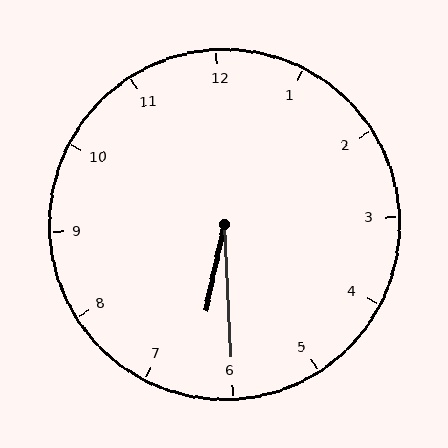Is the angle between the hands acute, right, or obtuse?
It is acute.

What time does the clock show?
6:30.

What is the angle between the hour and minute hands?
Approximately 15 degrees.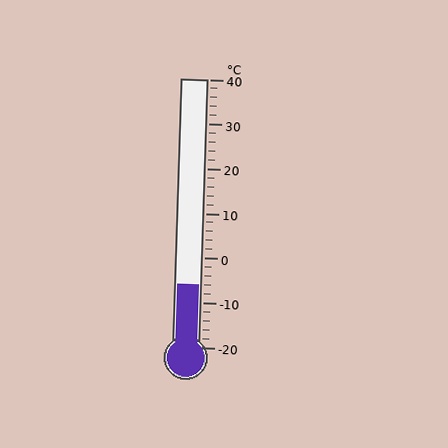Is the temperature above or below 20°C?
The temperature is below 20°C.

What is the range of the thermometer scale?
The thermometer scale ranges from -20°C to 40°C.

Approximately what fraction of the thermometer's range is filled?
The thermometer is filled to approximately 25% of its range.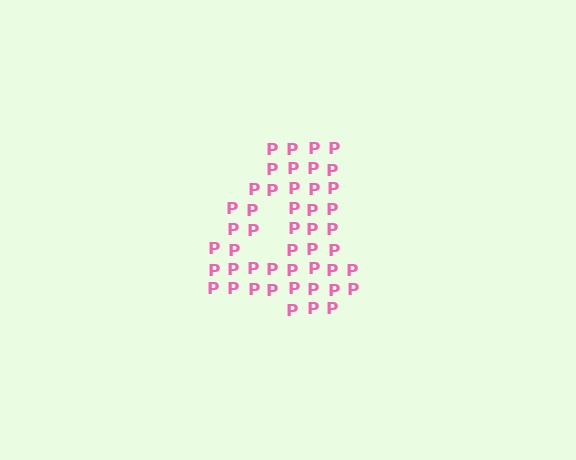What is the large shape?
The large shape is the digit 4.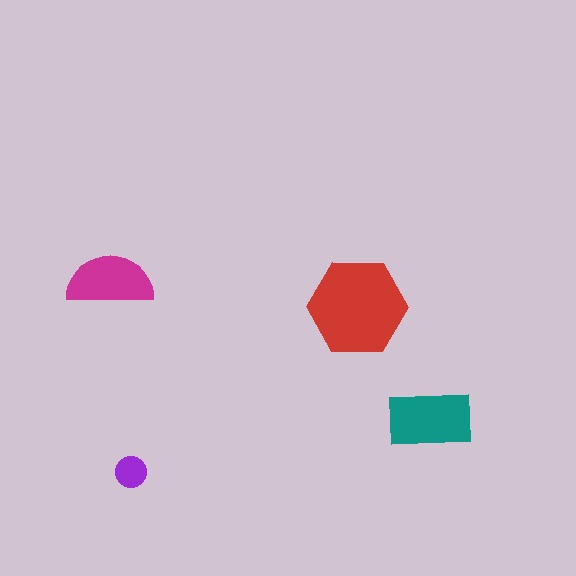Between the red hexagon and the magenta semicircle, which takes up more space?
The red hexagon.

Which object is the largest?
The red hexagon.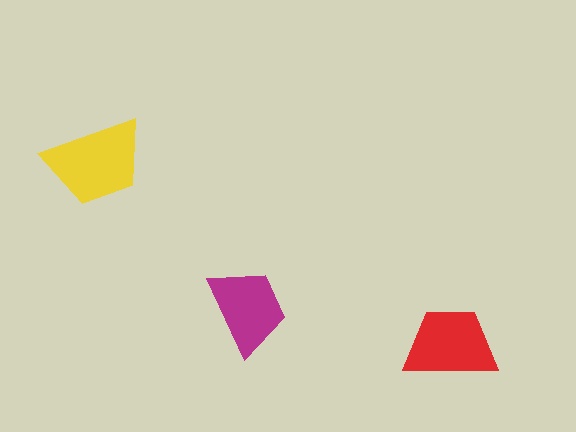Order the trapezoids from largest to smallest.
the yellow one, the red one, the magenta one.